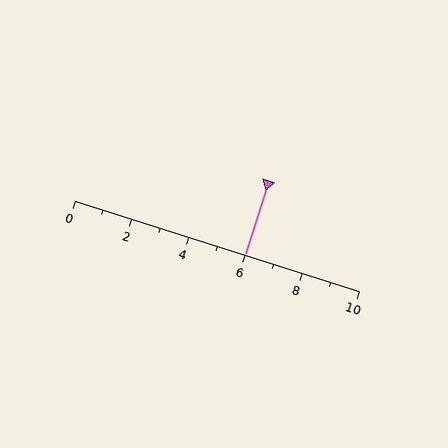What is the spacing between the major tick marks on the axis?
The major ticks are spaced 2 apart.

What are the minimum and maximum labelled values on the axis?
The axis runs from 0 to 10.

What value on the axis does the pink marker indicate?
The marker indicates approximately 6.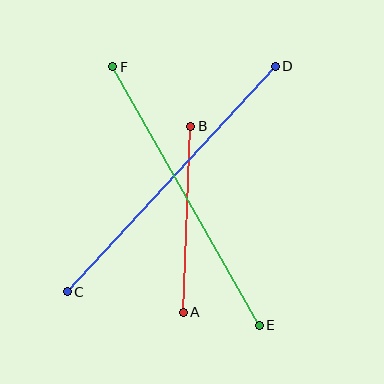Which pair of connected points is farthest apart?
Points C and D are farthest apart.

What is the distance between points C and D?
The distance is approximately 307 pixels.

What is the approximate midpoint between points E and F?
The midpoint is at approximately (186, 196) pixels.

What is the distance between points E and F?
The distance is approximately 297 pixels.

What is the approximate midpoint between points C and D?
The midpoint is at approximately (171, 179) pixels.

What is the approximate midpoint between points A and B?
The midpoint is at approximately (187, 219) pixels.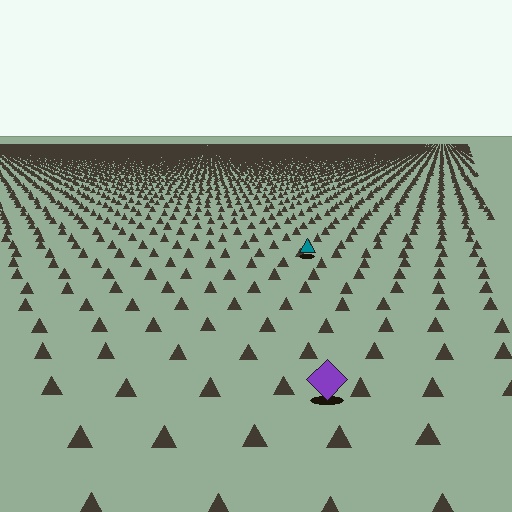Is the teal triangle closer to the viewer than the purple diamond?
No. The purple diamond is closer — you can tell from the texture gradient: the ground texture is coarser near it.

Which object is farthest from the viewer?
The teal triangle is farthest from the viewer. It appears smaller and the ground texture around it is denser.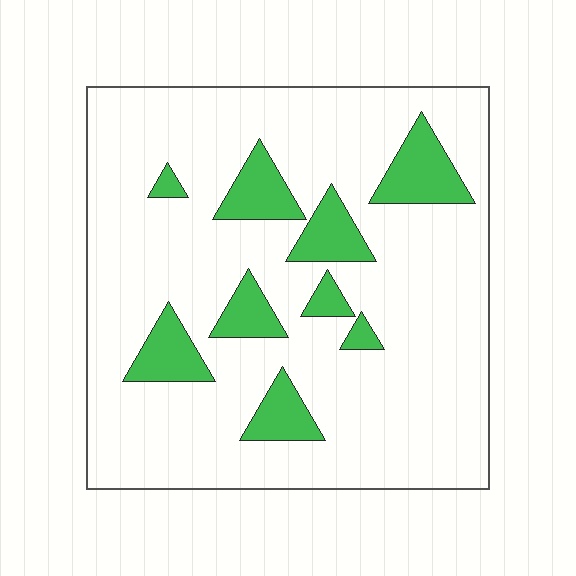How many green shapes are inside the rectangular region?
9.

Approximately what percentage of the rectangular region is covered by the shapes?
Approximately 15%.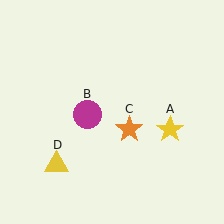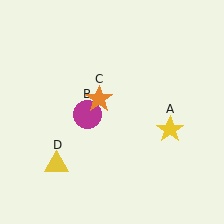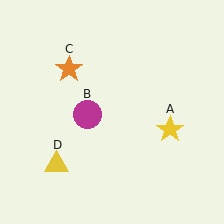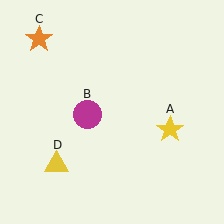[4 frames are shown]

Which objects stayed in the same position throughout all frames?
Yellow star (object A) and magenta circle (object B) and yellow triangle (object D) remained stationary.